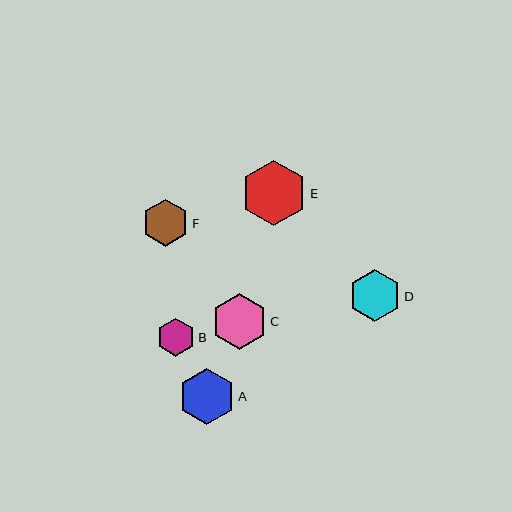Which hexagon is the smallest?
Hexagon B is the smallest with a size of approximately 37 pixels.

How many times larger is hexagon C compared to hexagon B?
Hexagon C is approximately 1.5 times the size of hexagon B.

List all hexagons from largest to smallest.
From largest to smallest: E, A, C, D, F, B.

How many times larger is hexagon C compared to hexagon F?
Hexagon C is approximately 1.2 times the size of hexagon F.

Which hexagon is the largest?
Hexagon E is the largest with a size of approximately 66 pixels.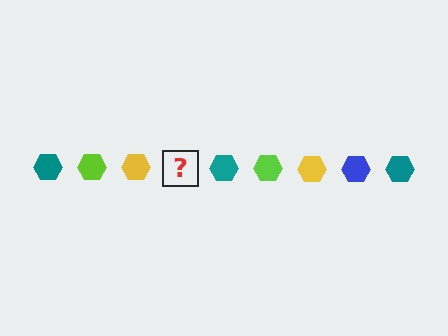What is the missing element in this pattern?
The missing element is a blue hexagon.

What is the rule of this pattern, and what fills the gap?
The rule is that the pattern cycles through teal, lime, yellow, blue hexagons. The gap should be filled with a blue hexagon.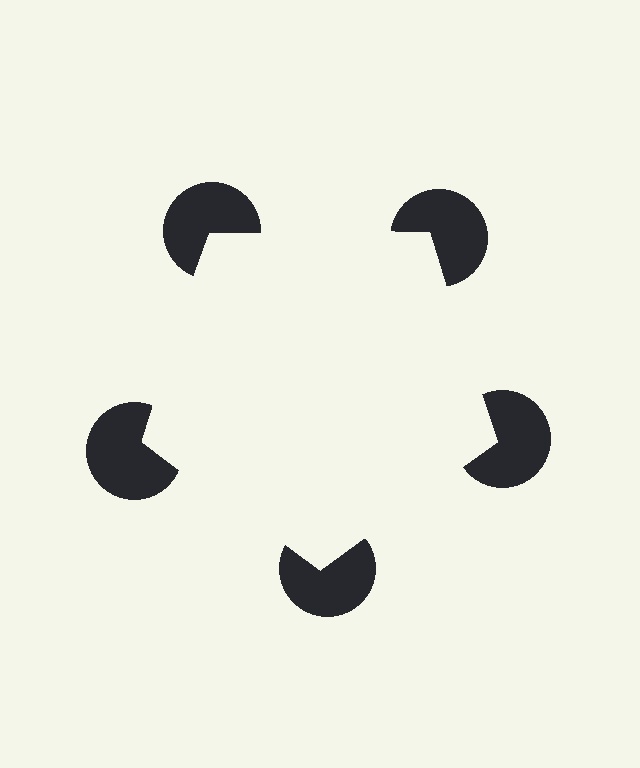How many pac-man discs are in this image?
There are 5 — one at each vertex of the illusory pentagon.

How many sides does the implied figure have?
5 sides.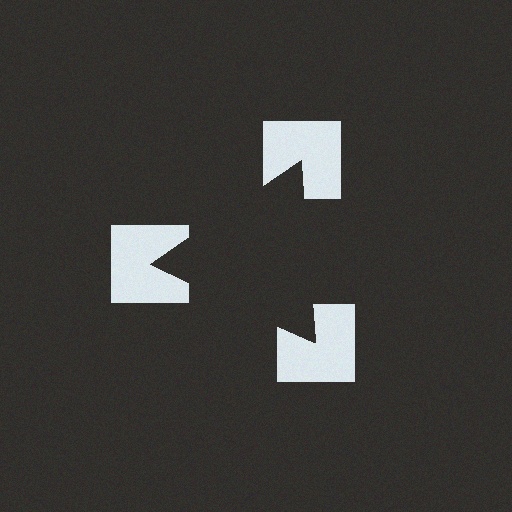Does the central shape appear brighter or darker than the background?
It typically appears slightly darker than the background, even though no actual brightness change is drawn.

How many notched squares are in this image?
There are 3 — one at each vertex of the illusory triangle.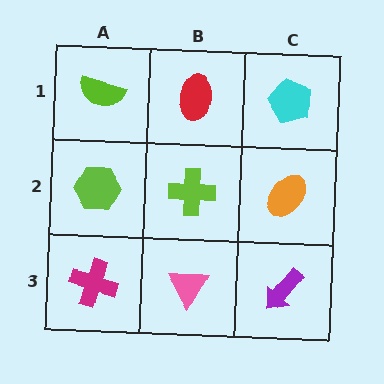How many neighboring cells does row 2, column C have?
3.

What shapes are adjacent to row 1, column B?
A lime cross (row 2, column B), a lime semicircle (row 1, column A), a cyan pentagon (row 1, column C).